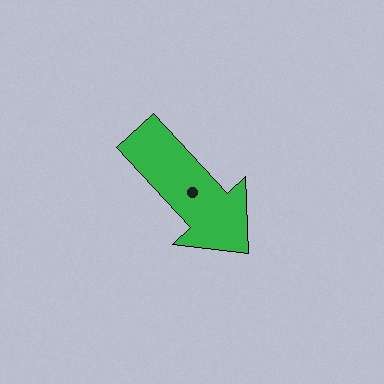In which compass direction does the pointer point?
Southeast.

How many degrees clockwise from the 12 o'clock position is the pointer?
Approximately 137 degrees.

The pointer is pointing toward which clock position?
Roughly 5 o'clock.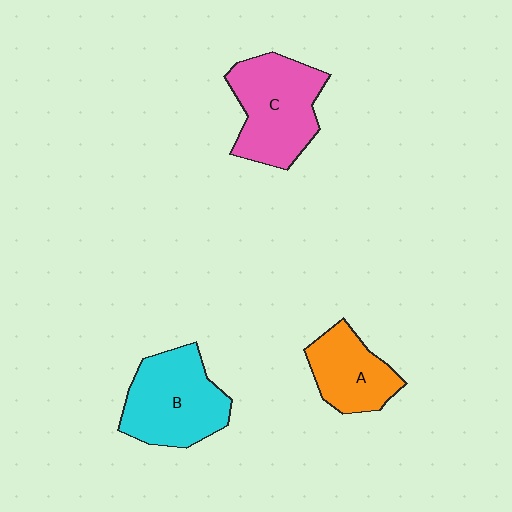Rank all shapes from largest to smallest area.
From largest to smallest: C (pink), B (cyan), A (orange).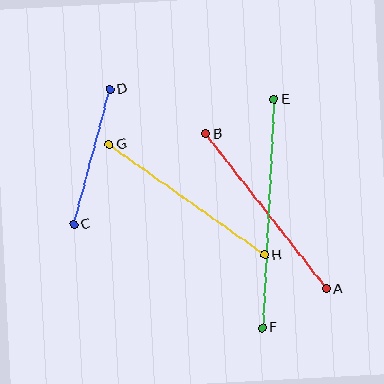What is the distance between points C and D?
The distance is approximately 140 pixels.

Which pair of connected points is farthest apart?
Points E and F are farthest apart.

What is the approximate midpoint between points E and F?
The midpoint is at approximately (268, 213) pixels.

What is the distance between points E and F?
The distance is approximately 229 pixels.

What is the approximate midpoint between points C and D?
The midpoint is at approximately (92, 157) pixels.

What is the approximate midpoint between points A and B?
The midpoint is at approximately (266, 211) pixels.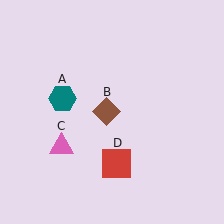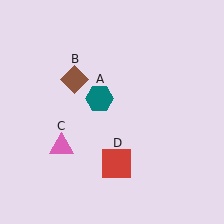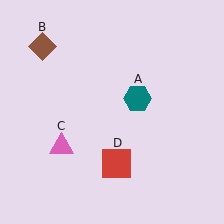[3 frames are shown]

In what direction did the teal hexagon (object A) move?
The teal hexagon (object A) moved right.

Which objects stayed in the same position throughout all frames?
Pink triangle (object C) and red square (object D) remained stationary.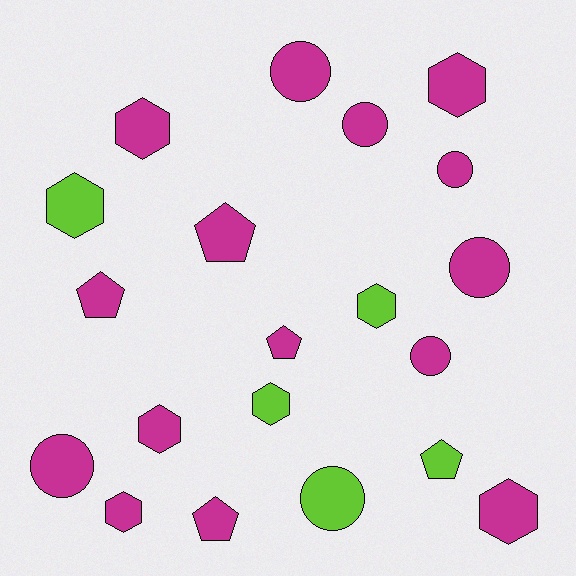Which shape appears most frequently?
Hexagon, with 8 objects.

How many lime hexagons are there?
There are 3 lime hexagons.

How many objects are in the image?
There are 20 objects.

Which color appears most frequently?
Magenta, with 15 objects.